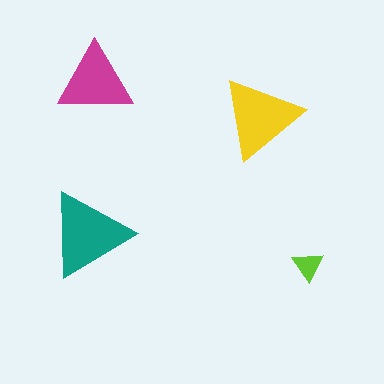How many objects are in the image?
There are 4 objects in the image.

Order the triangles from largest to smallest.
the teal one, the yellow one, the magenta one, the lime one.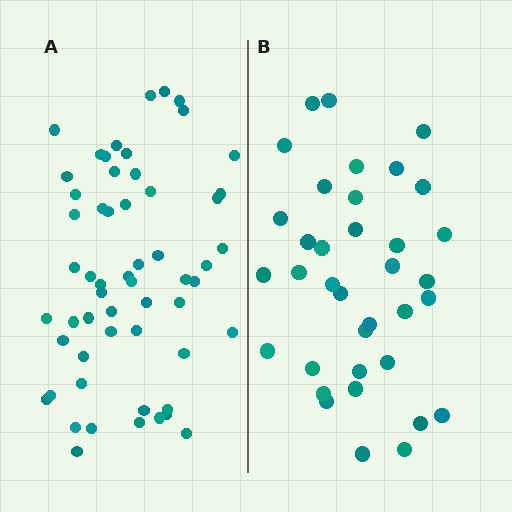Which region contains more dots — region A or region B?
Region A (the left region) has more dots.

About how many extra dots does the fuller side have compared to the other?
Region A has approximately 20 more dots than region B.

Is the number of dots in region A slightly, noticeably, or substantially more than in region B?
Region A has substantially more. The ratio is roughly 1.6 to 1.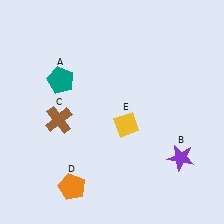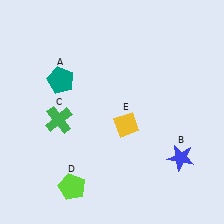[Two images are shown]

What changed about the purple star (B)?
In Image 1, B is purple. In Image 2, it changed to blue.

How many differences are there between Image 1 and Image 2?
There are 3 differences between the two images.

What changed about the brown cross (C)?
In Image 1, C is brown. In Image 2, it changed to green.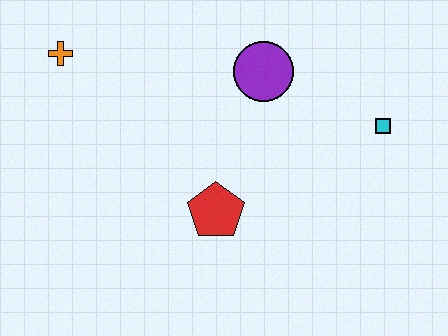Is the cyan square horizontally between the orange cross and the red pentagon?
No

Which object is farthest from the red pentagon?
The orange cross is farthest from the red pentagon.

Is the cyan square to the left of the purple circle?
No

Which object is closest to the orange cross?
The purple circle is closest to the orange cross.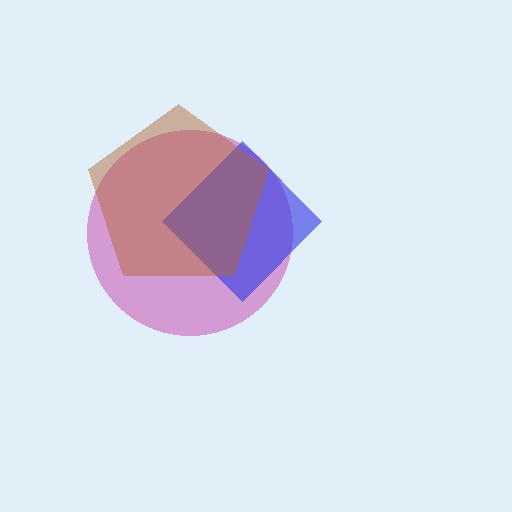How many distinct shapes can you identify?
There are 3 distinct shapes: a magenta circle, a blue diamond, a brown pentagon.